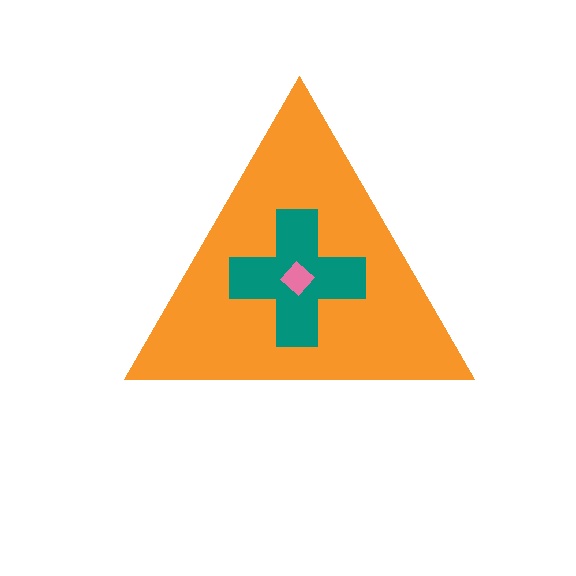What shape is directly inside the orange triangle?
The teal cross.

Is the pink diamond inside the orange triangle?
Yes.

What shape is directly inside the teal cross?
The pink diamond.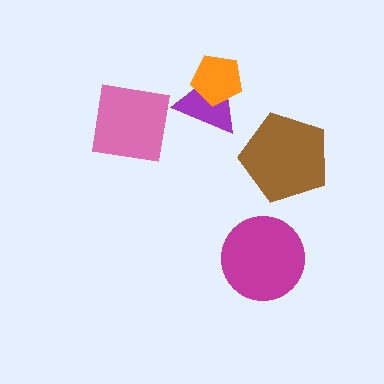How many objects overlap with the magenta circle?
0 objects overlap with the magenta circle.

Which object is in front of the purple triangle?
The orange pentagon is in front of the purple triangle.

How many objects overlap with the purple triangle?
1 object overlaps with the purple triangle.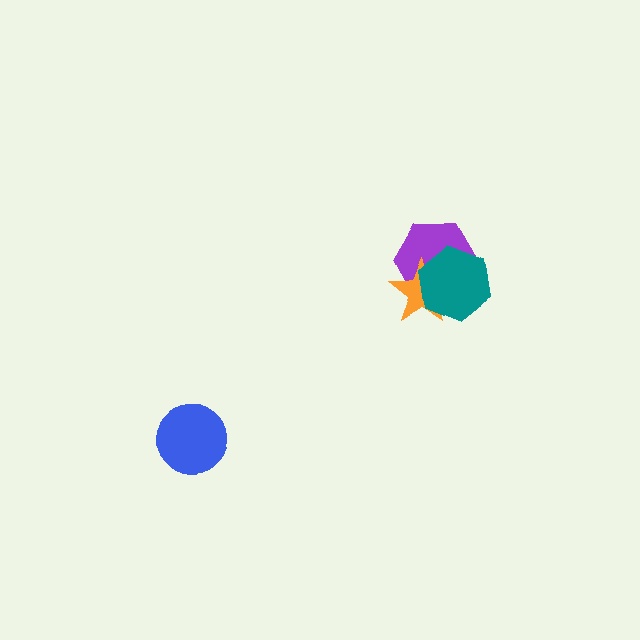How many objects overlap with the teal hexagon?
2 objects overlap with the teal hexagon.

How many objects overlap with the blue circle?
0 objects overlap with the blue circle.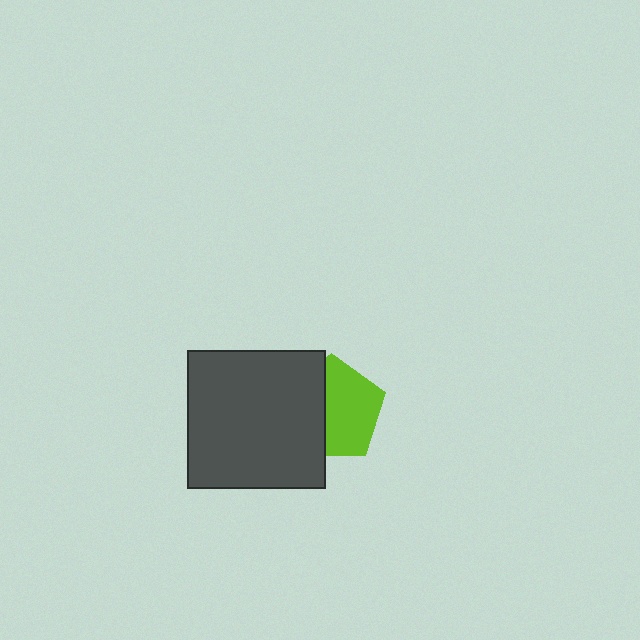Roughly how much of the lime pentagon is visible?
About half of it is visible (roughly 58%).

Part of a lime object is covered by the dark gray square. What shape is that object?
It is a pentagon.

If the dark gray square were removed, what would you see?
You would see the complete lime pentagon.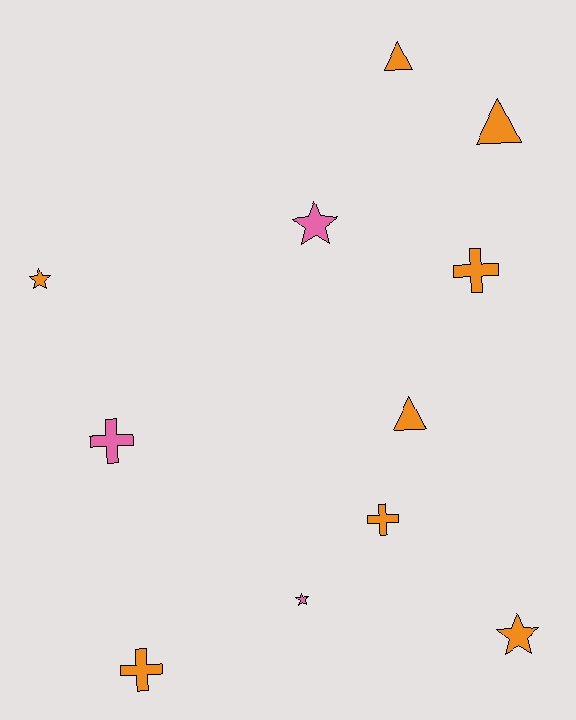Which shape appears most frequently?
Cross, with 4 objects.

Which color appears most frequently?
Orange, with 8 objects.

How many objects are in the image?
There are 11 objects.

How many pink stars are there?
There are 2 pink stars.